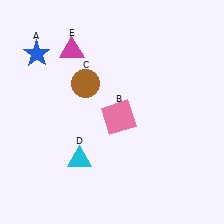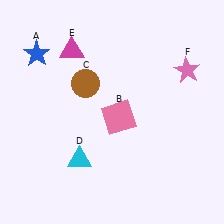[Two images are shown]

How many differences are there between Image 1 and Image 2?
There is 1 difference between the two images.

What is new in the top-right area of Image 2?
A pink star (F) was added in the top-right area of Image 2.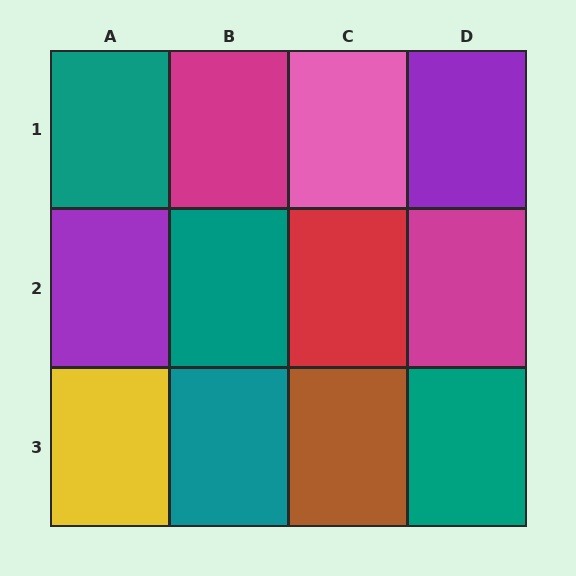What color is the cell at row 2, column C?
Red.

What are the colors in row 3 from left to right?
Yellow, teal, brown, teal.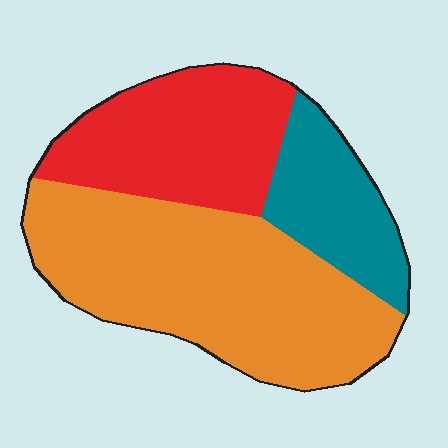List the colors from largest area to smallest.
From largest to smallest: orange, red, teal.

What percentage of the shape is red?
Red covers 30% of the shape.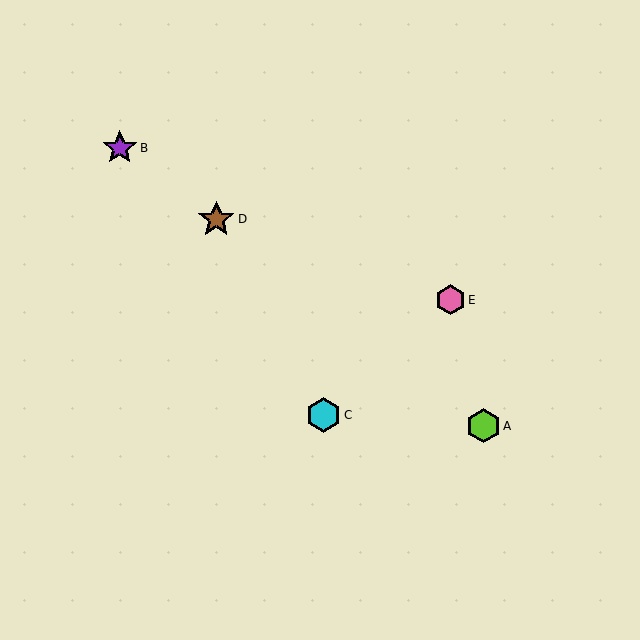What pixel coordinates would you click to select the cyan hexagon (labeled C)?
Click at (323, 415) to select the cyan hexagon C.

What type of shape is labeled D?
Shape D is a brown star.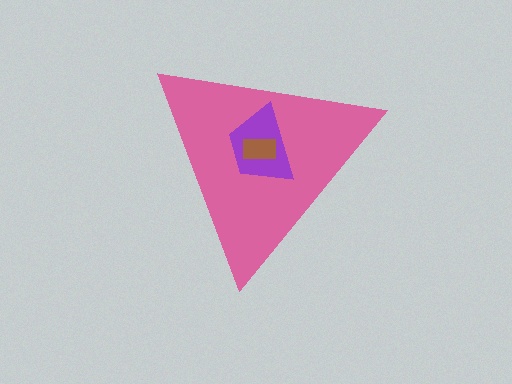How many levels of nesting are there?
3.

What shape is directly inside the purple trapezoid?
The brown rectangle.